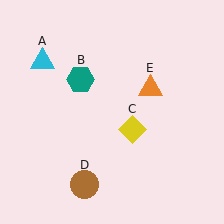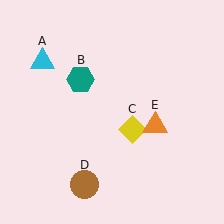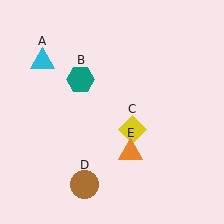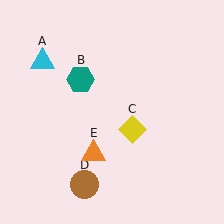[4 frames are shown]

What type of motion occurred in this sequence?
The orange triangle (object E) rotated clockwise around the center of the scene.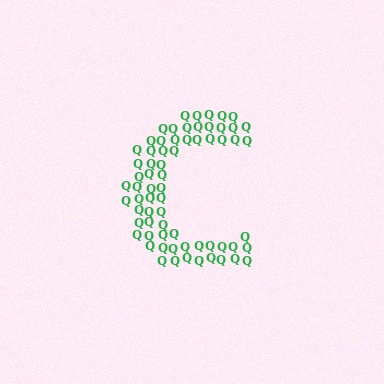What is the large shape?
The large shape is the letter C.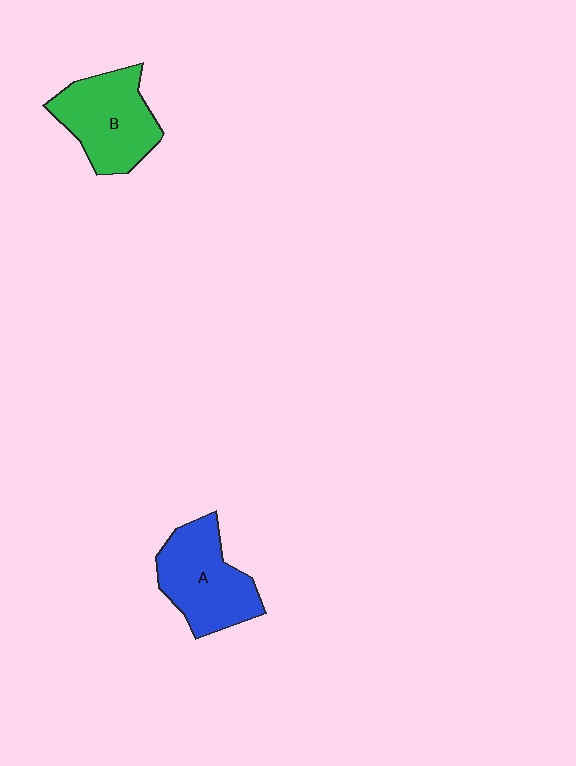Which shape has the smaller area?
Shape B (green).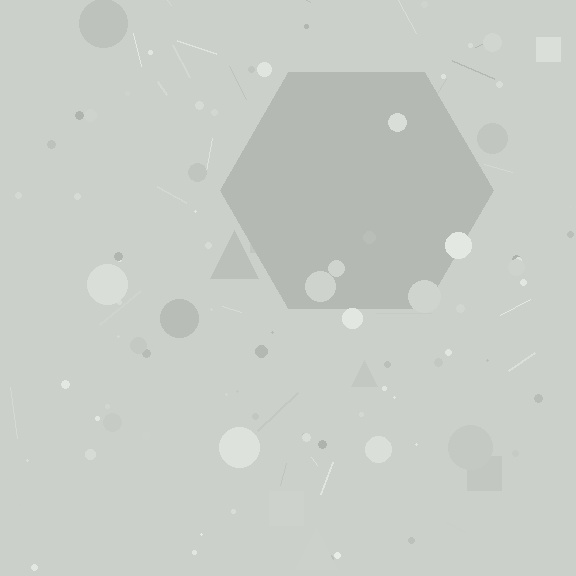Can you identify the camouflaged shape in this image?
The camouflaged shape is a hexagon.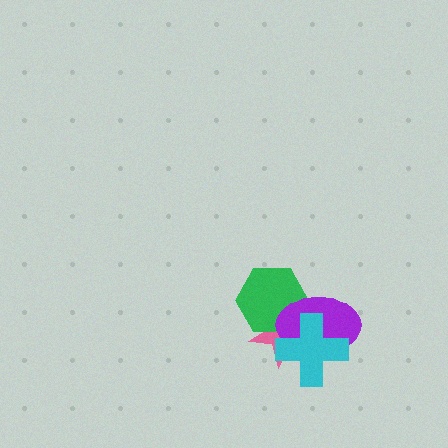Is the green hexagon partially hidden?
Yes, it is partially covered by another shape.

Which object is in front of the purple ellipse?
The cyan cross is in front of the purple ellipse.